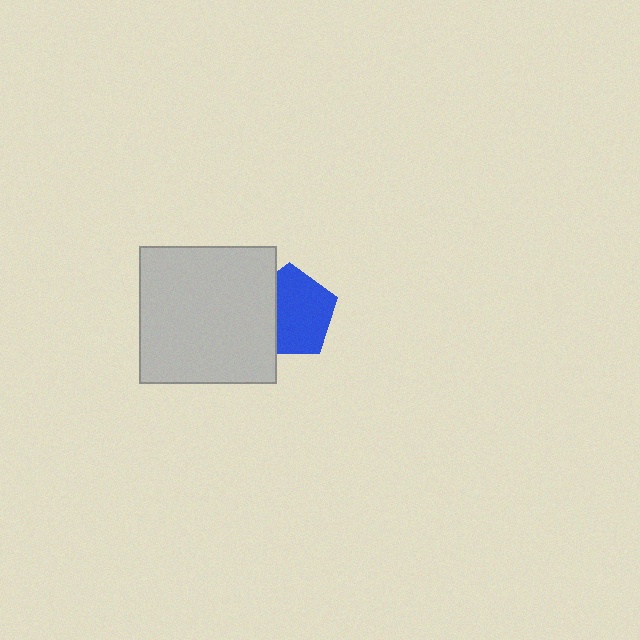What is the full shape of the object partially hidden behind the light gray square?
The partially hidden object is a blue pentagon.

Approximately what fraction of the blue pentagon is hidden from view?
Roughly 32% of the blue pentagon is hidden behind the light gray square.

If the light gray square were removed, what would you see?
You would see the complete blue pentagon.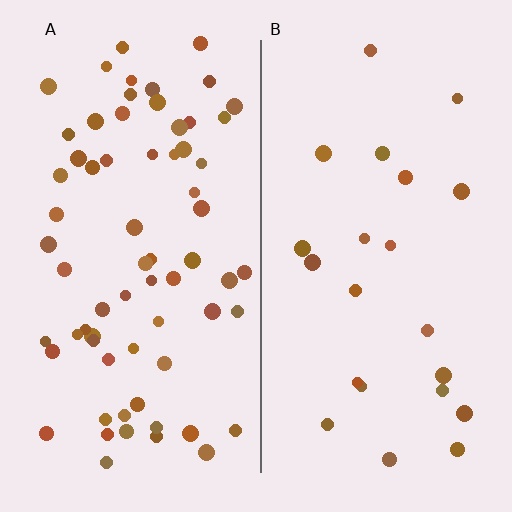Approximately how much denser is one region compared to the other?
Approximately 3.0× — region A over region B.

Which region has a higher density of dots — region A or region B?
A (the left).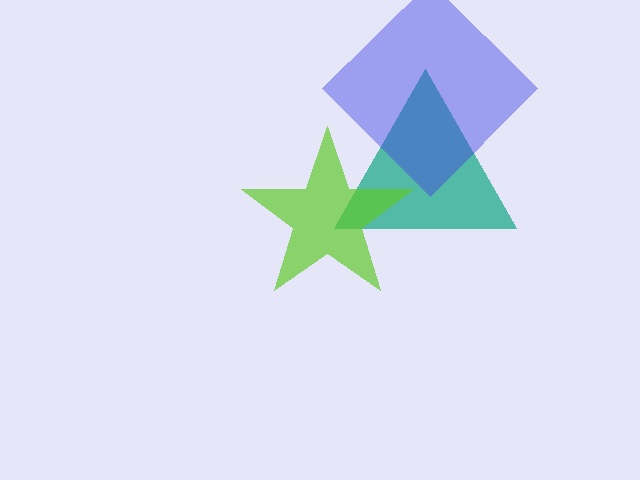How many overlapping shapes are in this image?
There are 3 overlapping shapes in the image.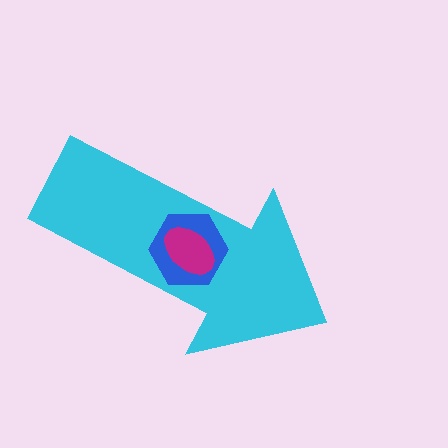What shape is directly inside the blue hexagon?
The magenta ellipse.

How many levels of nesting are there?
3.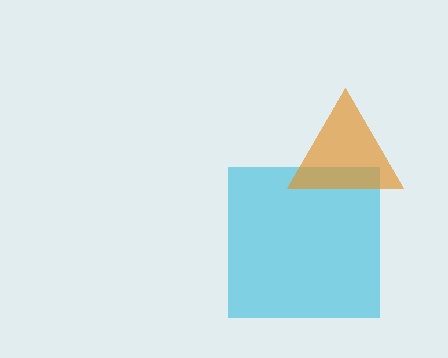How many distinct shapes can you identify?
There are 2 distinct shapes: a cyan square, an orange triangle.